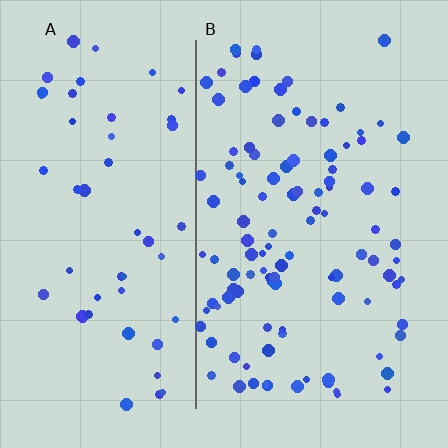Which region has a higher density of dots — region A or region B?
B (the right).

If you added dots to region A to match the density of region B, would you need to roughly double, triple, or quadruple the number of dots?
Approximately double.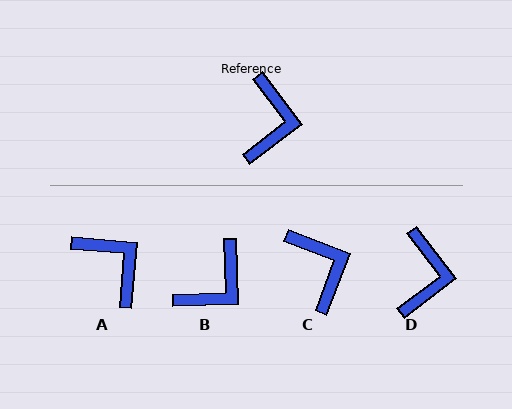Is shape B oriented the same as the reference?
No, it is off by about 36 degrees.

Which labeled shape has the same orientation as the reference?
D.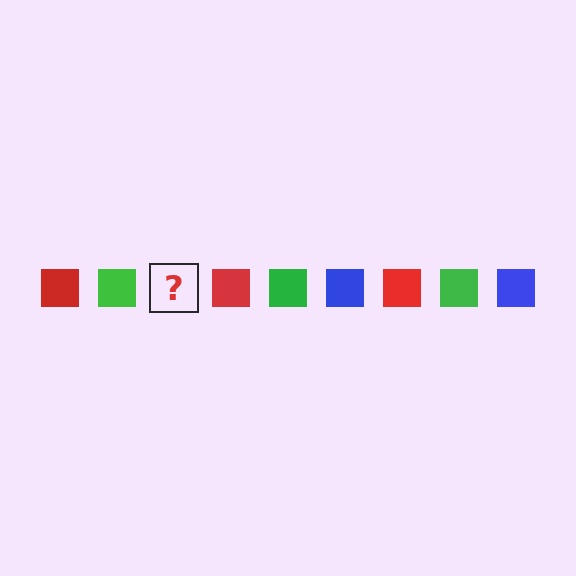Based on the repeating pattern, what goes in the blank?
The blank should be a blue square.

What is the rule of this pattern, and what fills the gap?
The rule is that the pattern cycles through red, green, blue squares. The gap should be filled with a blue square.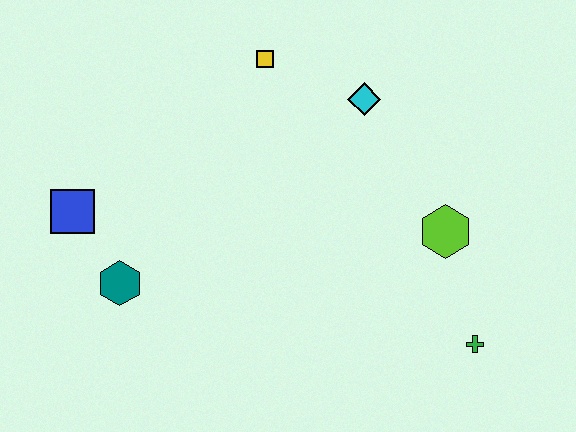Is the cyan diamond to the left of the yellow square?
No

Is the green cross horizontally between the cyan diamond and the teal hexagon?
No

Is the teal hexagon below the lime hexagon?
Yes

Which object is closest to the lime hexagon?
The green cross is closest to the lime hexagon.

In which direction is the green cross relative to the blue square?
The green cross is to the right of the blue square.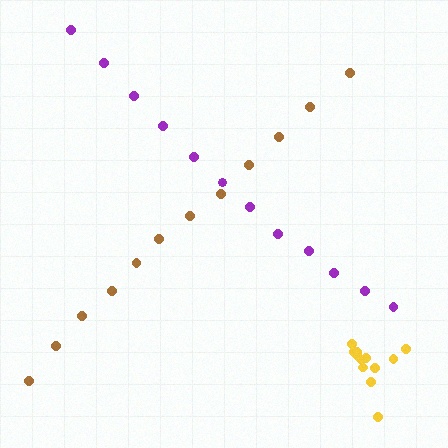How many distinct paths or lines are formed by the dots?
There are 3 distinct paths.